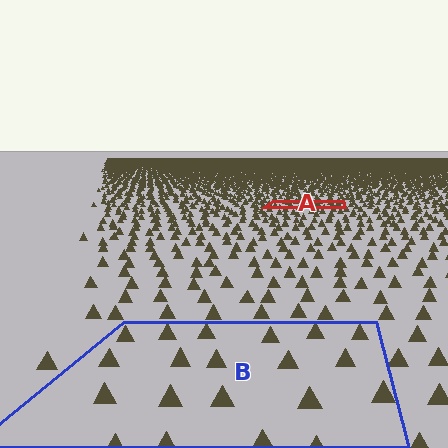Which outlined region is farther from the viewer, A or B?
Region A is farther from the viewer — the texture elements inside it appear smaller and more densely packed.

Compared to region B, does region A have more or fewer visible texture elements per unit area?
Region A has more texture elements per unit area — they are packed more densely because it is farther away.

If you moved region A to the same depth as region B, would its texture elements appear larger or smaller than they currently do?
They would appear larger. At a closer depth, the same texture elements are projected at a bigger on-screen size.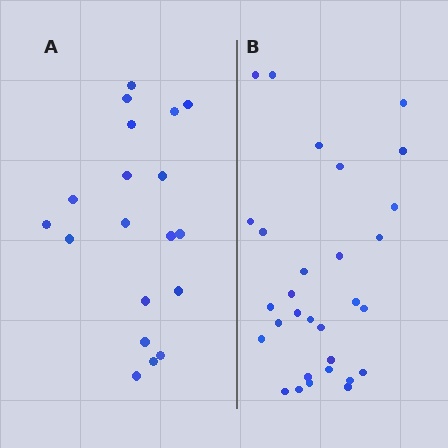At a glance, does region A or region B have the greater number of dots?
Region B (the right region) has more dots.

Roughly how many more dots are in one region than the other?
Region B has roughly 12 or so more dots than region A.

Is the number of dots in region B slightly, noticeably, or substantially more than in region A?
Region B has substantially more. The ratio is roughly 1.6 to 1.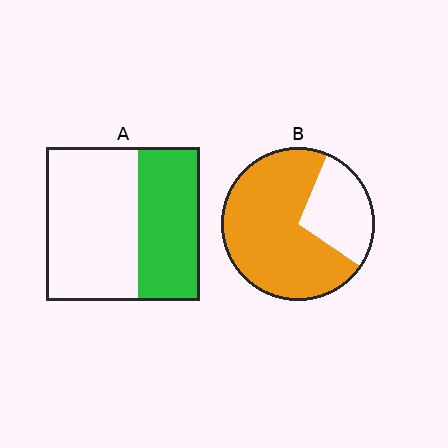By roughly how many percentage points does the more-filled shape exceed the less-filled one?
By roughly 30 percentage points (B over A).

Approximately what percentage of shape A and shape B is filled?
A is approximately 40% and B is approximately 70%.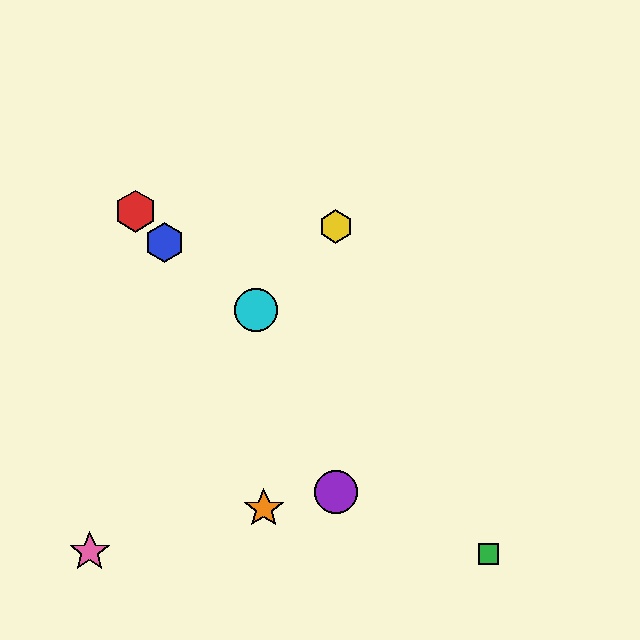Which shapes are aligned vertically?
The yellow hexagon, the purple circle are aligned vertically.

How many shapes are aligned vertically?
2 shapes (the yellow hexagon, the purple circle) are aligned vertically.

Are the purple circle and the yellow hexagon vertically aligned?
Yes, both are at x≈335.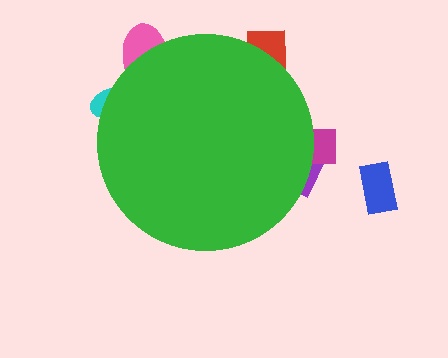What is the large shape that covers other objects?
A green circle.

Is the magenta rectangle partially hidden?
Yes, the magenta rectangle is partially hidden behind the green circle.